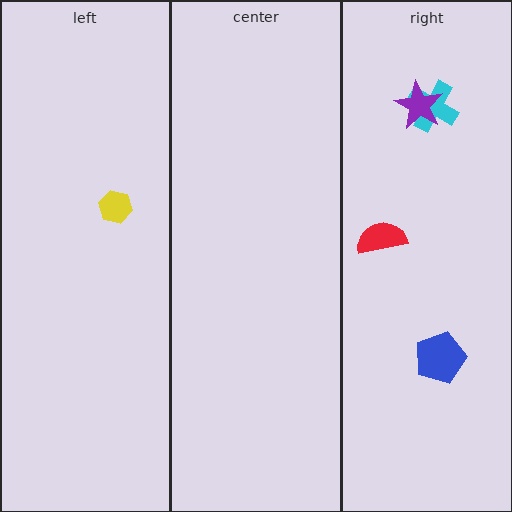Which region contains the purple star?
The right region.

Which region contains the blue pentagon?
The right region.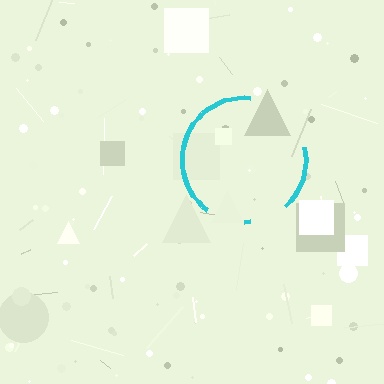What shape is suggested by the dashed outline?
The dashed outline suggests a circle.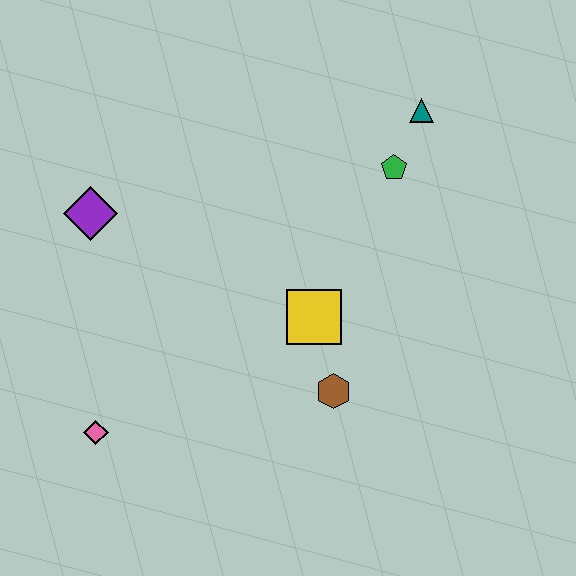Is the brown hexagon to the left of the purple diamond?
No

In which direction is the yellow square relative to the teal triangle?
The yellow square is below the teal triangle.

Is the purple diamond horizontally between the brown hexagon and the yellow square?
No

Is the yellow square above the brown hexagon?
Yes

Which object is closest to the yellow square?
The brown hexagon is closest to the yellow square.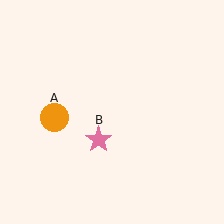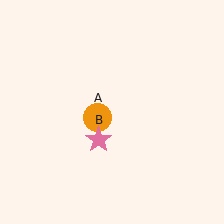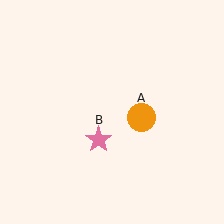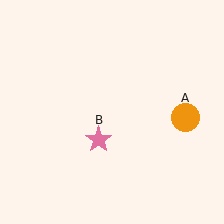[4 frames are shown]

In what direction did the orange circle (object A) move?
The orange circle (object A) moved right.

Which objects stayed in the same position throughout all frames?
Pink star (object B) remained stationary.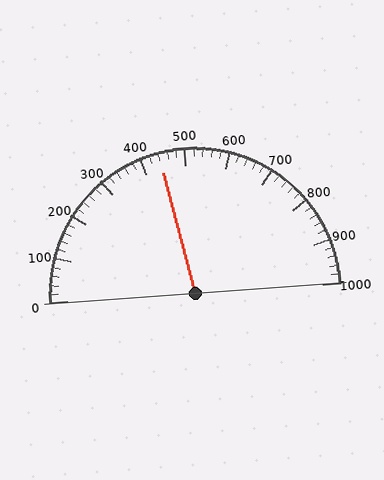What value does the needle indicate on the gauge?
The needle indicates approximately 440.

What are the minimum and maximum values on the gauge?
The gauge ranges from 0 to 1000.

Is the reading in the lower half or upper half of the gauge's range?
The reading is in the lower half of the range (0 to 1000).